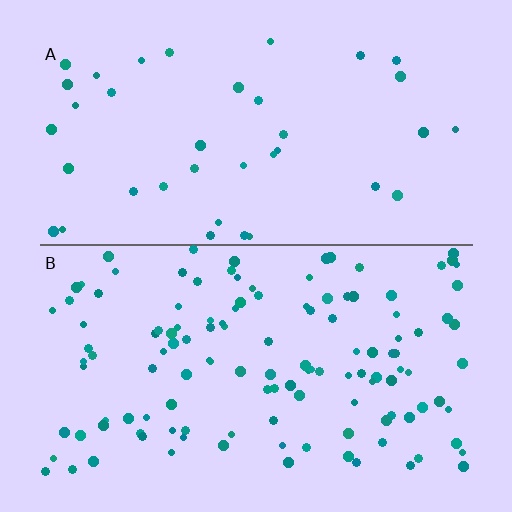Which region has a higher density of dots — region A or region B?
B (the bottom).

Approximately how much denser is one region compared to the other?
Approximately 3.3× — region B over region A.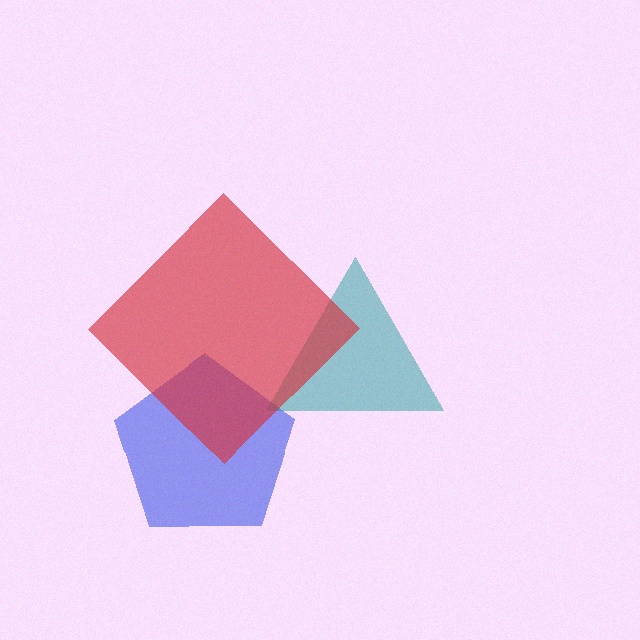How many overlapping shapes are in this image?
There are 3 overlapping shapes in the image.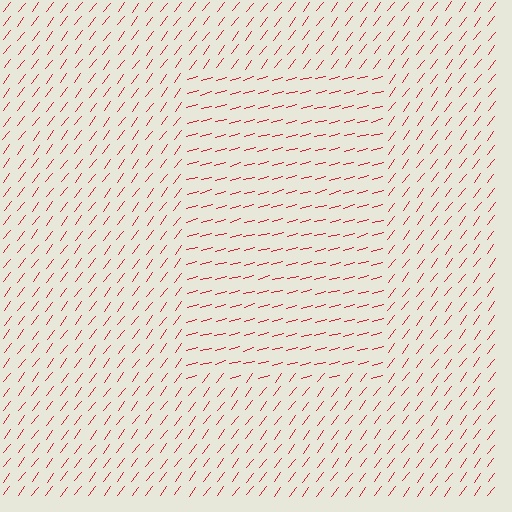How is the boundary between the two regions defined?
The boundary is defined purely by a change in line orientation (approximately 38 degrees difference). All lines are the same color and thickness.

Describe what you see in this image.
The image is filled with small red line segments. A rectangle region in the image has lines oriented differently from the surrounding lines, creating a visible texture boundary.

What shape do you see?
I see a rectangle.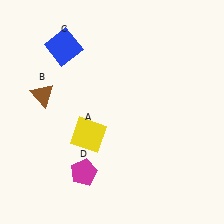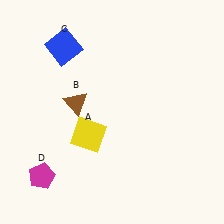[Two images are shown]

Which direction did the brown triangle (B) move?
The brown triangle (B) moved right.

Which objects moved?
The objects that moved are: the brown triangle (B), the magenta pentagon (D).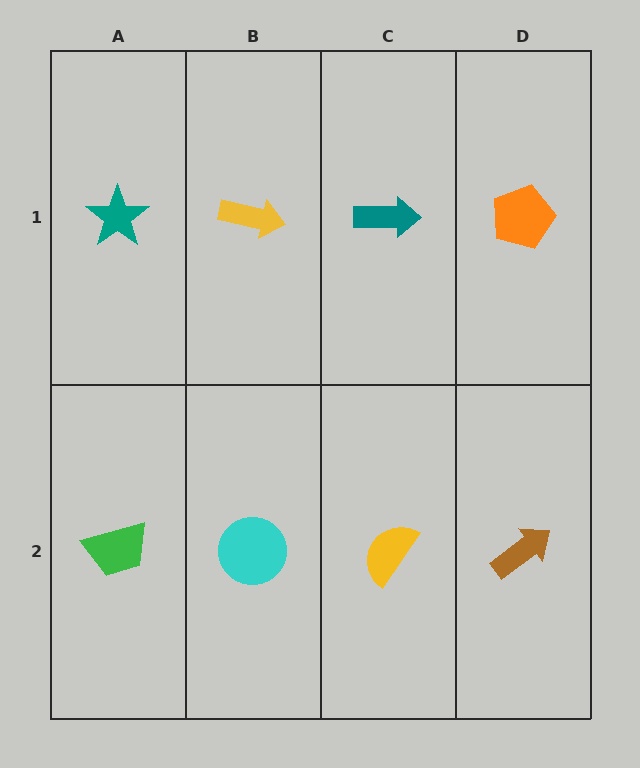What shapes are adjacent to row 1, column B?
A cyan circle (row 2, column B), a teal star (row 1, column A), a teal arrow (row 1, column C).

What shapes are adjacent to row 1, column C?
A yellow semicircle (row 2, column C), a yellow arrow (row 1, column B), an orange pentagon (row 1, column D).